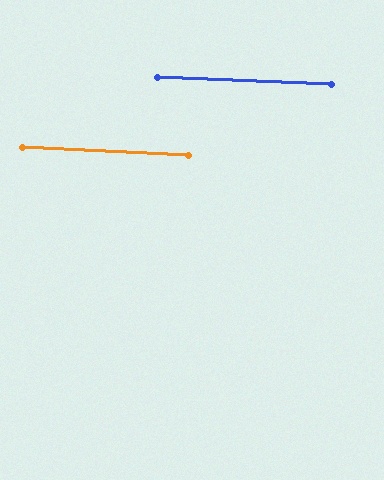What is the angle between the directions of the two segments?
Approximately 0 degrees.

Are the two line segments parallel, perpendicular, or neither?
Parallel — their directions differ by only 0.5°.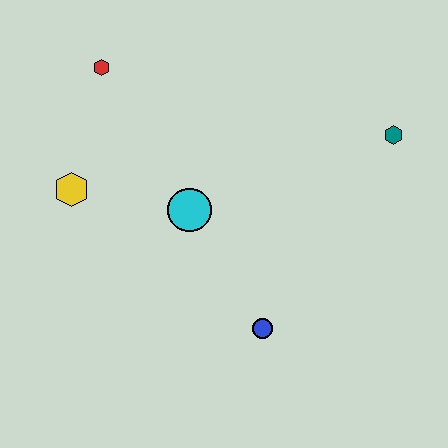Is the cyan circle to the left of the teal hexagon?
Yes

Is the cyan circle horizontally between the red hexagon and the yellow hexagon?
No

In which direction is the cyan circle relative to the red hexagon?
The cyan circle is below the red hexagon.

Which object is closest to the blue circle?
The cyan circle is closest to the blue circle.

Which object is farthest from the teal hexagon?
The yellow hexagon is farthest from the teal hexagon.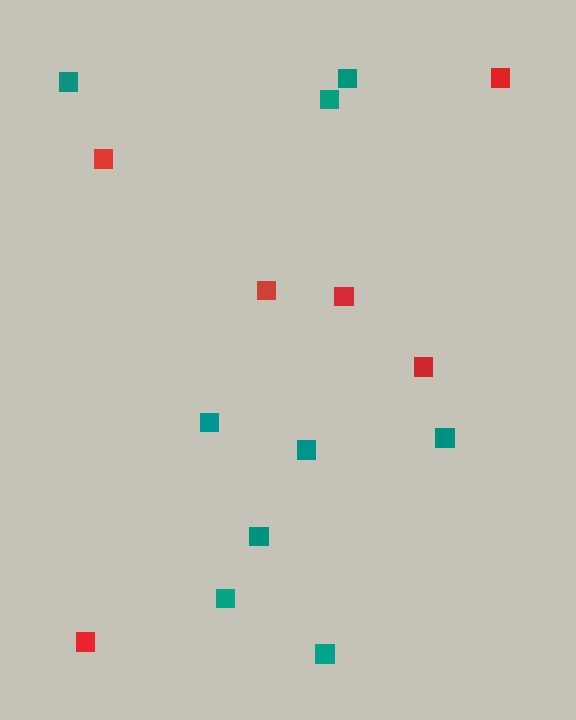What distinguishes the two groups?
There are 2 groups: one group of teal squares (9) and one group of red squares (6).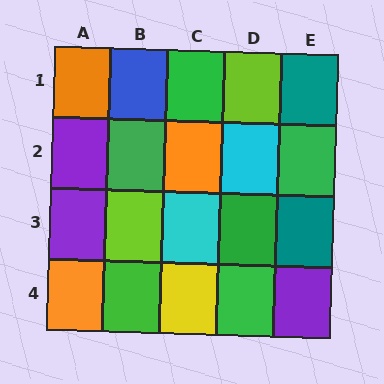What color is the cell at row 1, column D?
Lime.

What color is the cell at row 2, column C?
Orange.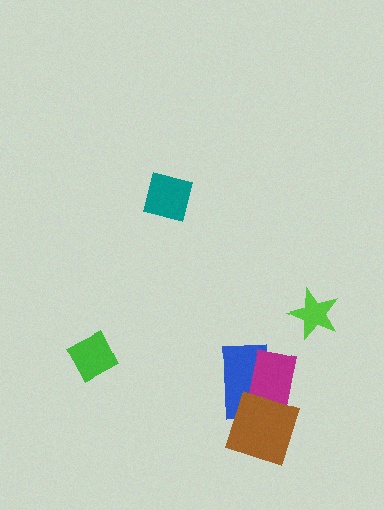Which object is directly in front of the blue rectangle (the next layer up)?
The magenta rectangle is directly in front of the blue rectangle.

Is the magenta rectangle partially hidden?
Yes, it is partially covered by another shape.